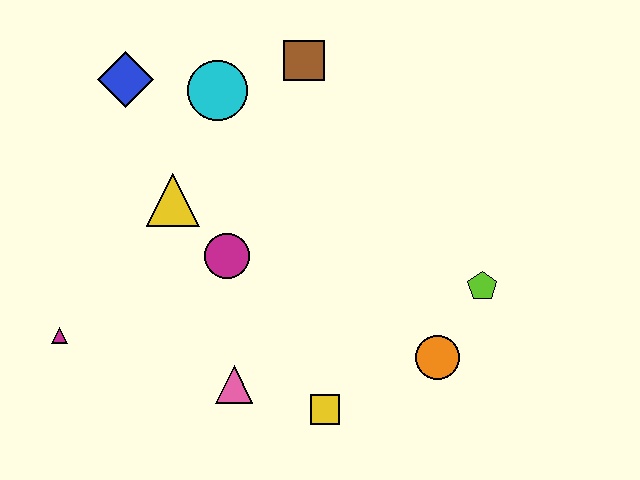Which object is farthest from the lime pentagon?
The magenta triangle is farthest from the lime pentagon.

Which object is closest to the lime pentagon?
The orange circle is closest to the lime pentagon.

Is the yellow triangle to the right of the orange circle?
No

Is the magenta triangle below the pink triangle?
No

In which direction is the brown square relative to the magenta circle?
The brown square is above the magenta circle.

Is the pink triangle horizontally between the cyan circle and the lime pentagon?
Yes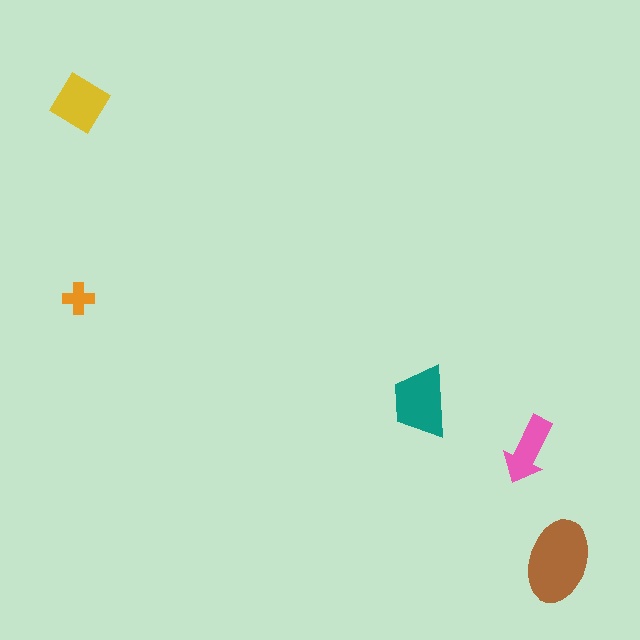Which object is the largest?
The brown ellipse.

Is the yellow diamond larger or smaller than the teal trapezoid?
Smaller.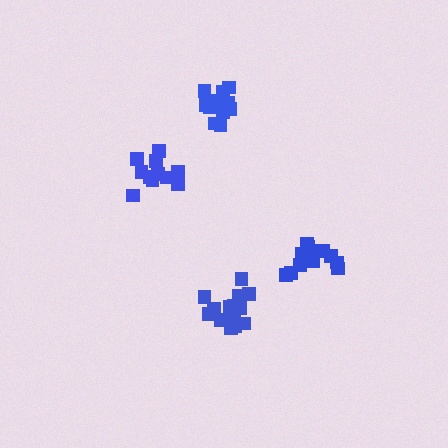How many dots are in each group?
Group 1: 15 dots, Group 2: 14 dots, Group 3: 14 dots, Group 4: 11 dots (54 total).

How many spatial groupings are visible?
There are 4 spatial groupings.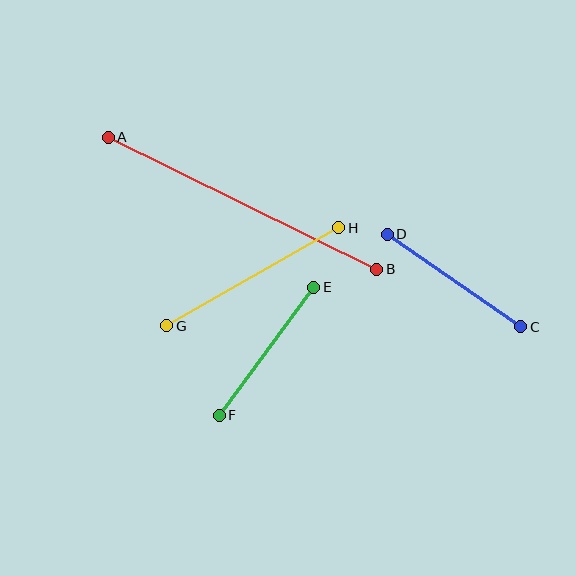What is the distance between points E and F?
The distance is approximately 159 pixels.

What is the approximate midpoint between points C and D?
The midpoint is at approximately (454, 281) pixels.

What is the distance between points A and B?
The distance is approximately 299 pixels.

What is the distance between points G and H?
The distance is approximately 198 pixels.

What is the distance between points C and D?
The distance is approximately 162 pixels.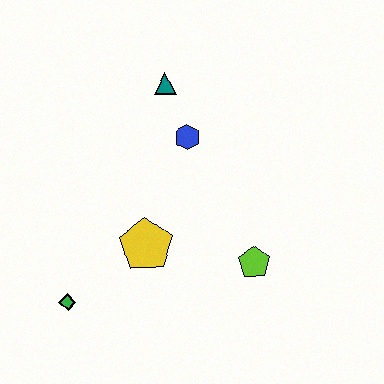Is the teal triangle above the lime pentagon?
Yes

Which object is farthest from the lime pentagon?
The teal triangle is farthest from the lime pentagon.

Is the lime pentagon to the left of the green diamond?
No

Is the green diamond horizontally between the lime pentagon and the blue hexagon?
No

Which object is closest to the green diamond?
The yellow pentagon is closest to the green diamond.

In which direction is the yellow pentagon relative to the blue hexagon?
The yellow pentagon is below the blue hexagon.